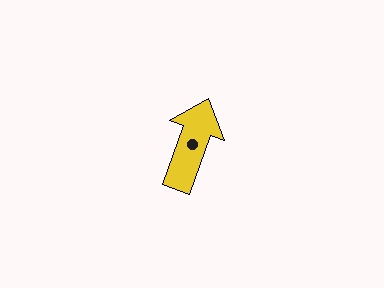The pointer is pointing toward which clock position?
Roughly 1 o'clock.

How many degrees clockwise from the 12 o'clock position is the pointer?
Approximately 20 degrees.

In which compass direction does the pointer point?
North.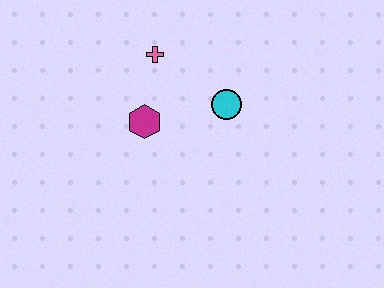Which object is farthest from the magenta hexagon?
The cyan circle is farthest from the magenta hexagon.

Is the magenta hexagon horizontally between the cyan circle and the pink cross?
No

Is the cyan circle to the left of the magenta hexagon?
No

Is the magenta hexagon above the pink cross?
No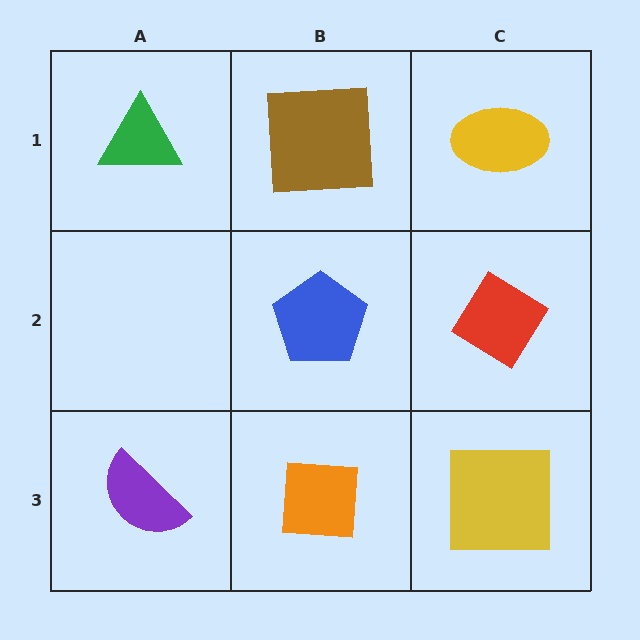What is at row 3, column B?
An orange square.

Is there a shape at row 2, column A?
No, that cell is empty.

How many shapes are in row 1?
3 shapes.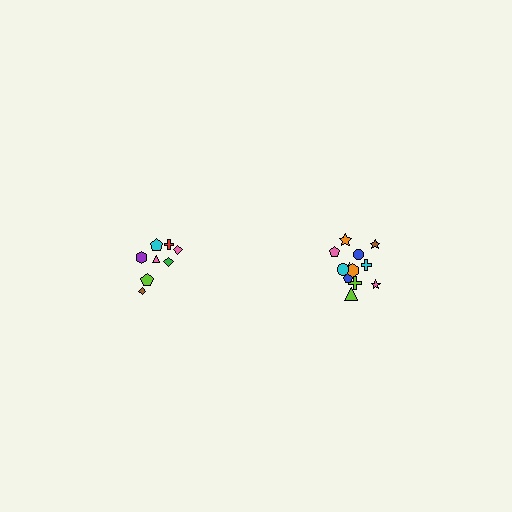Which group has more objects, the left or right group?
The right group.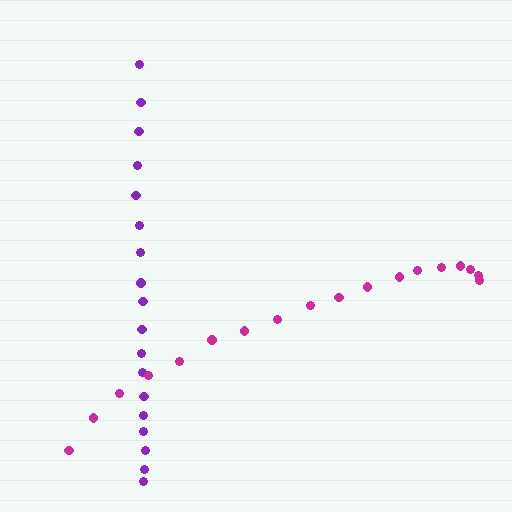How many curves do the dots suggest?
There are 2 distinct paths.